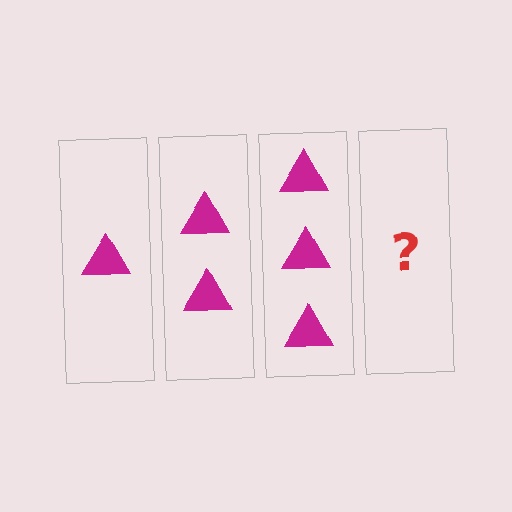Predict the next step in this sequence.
The next step is 4 triangles.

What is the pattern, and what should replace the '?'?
The pattern is that each step adds one more triangle. The '?' should be 4 triangles.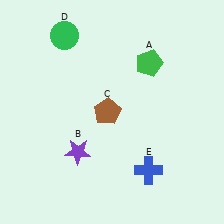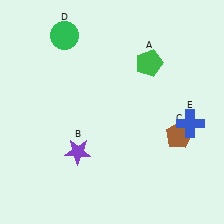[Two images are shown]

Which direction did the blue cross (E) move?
The blue cross (E) moved up.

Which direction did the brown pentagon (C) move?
The brown pentagon (C) moved right.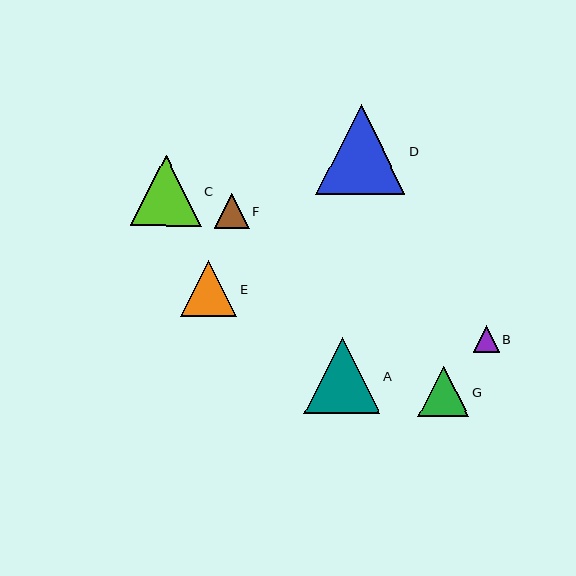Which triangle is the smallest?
Triangle B is the smallest with a size of approximately 26 pixels.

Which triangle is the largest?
Triangle D is the largest with a size of approximately 89 pixels.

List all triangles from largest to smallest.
From largest to smallest: D, A, C, E, G, F, B.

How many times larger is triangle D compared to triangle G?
Triangle D is approximately 1.8 times the size of triangle G.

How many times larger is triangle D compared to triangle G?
Triangle D is approximately 1.8 times the size of triangle G.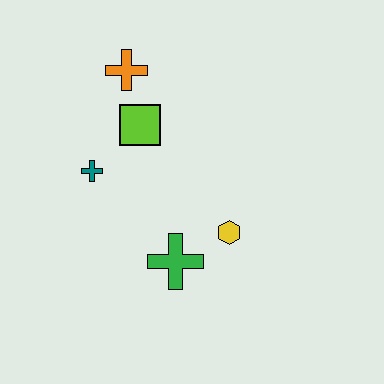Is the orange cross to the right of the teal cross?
Yes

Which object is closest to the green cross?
The yellow hexagon is closest to the green cross.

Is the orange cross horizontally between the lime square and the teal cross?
Yes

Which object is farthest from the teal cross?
The yellow hexagon is farthest from the teal cross.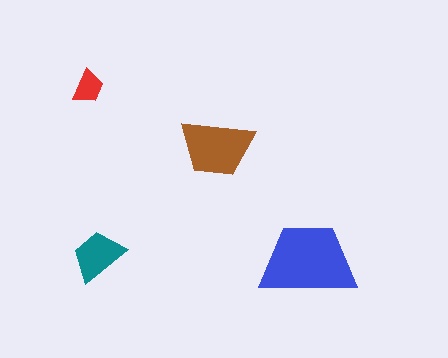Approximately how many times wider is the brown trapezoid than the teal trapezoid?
About 1.5 times wider.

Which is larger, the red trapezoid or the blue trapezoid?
The blue one.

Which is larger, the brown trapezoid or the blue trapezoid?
The blue one.